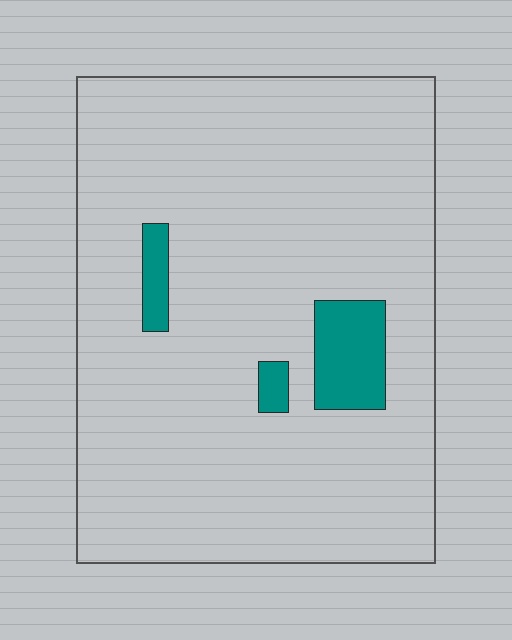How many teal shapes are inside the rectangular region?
3.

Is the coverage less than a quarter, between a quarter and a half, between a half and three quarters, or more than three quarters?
Less than a quarter.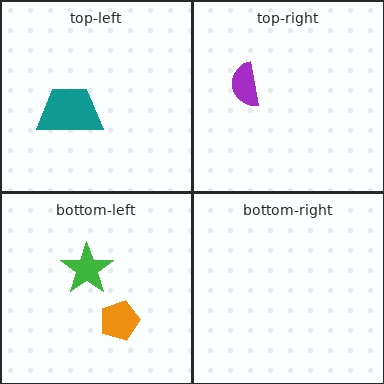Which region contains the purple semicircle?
The top-right region.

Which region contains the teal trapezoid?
The top-left region.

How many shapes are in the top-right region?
1.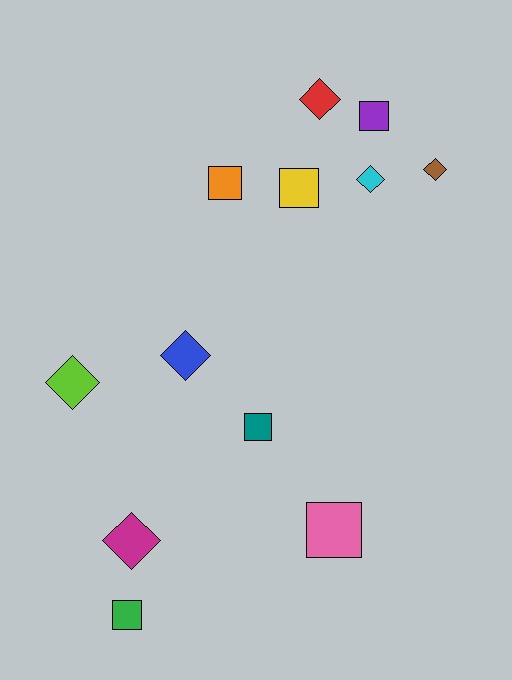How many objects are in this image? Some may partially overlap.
There are 12 objects.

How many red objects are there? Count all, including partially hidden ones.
There is 1 red object.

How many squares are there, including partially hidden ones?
There are 6 squares.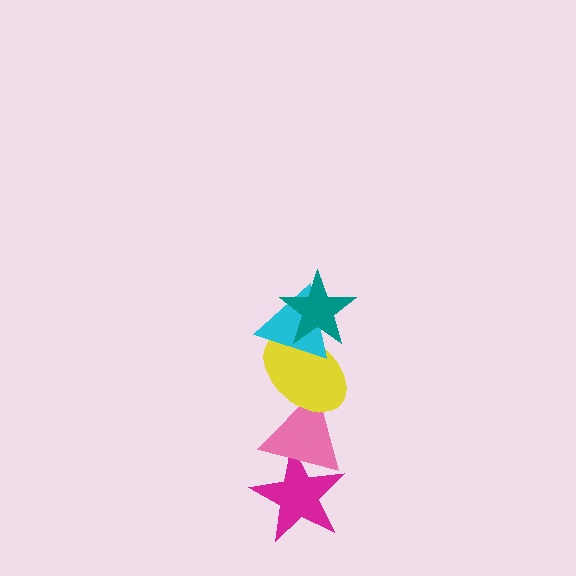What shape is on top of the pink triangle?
The yellow ellipse is on top of the pink triangle.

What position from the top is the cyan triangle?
The cyan triangle is 2nd from the top.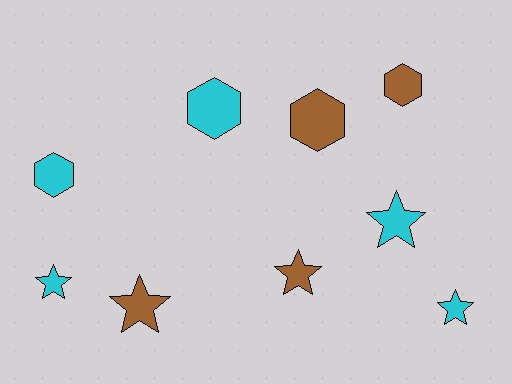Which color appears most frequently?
Cyan, with 5 objects.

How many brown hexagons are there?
There are 2 brown hexagons.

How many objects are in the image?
There are 9 objects.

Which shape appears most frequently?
Star, with 5 objects.